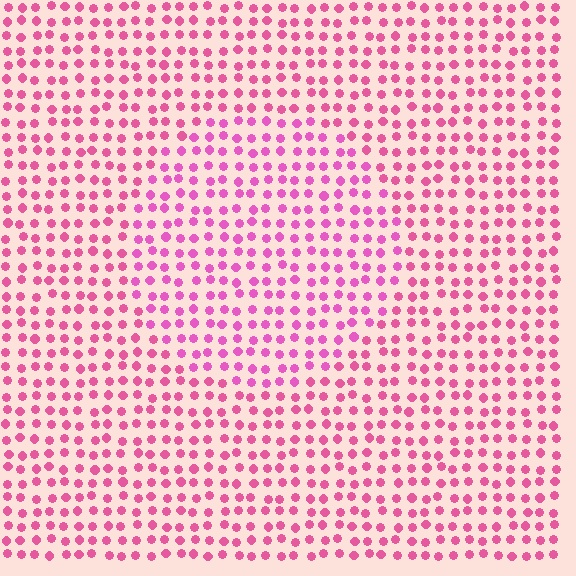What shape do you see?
I see a circle.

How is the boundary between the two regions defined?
The boundary is defined purely by a slight shift in hue (about 17 degrees). Spacing, size, and orientation are identical on both sides.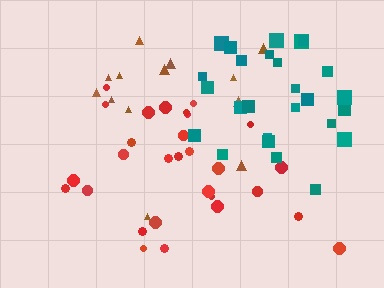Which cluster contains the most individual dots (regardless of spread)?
Red (29).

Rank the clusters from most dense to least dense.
teal, red, brown.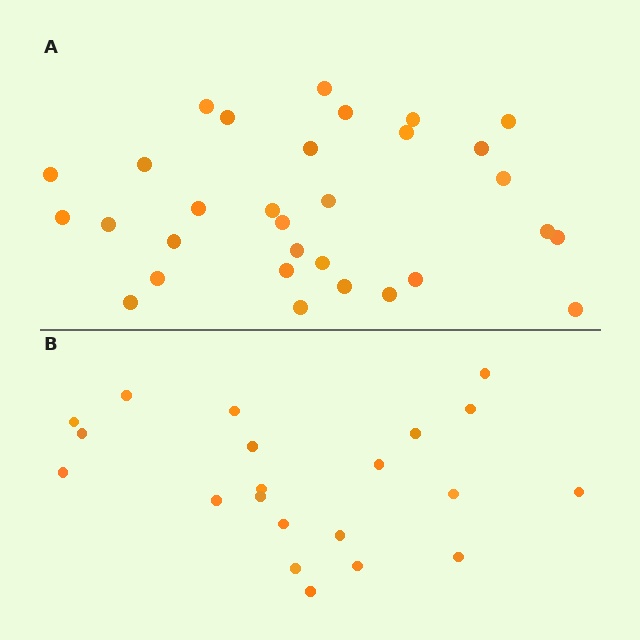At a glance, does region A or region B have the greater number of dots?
Region A (the top region) has more dots.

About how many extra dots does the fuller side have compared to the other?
Region A has roughly 10 or so more dots than region B.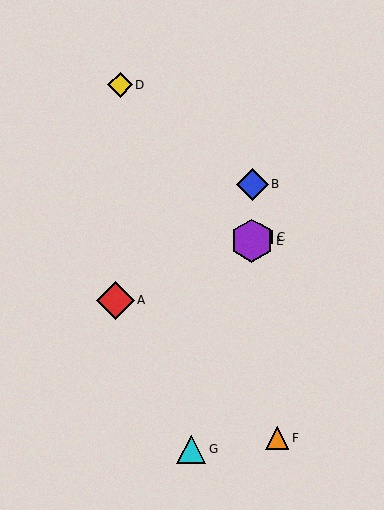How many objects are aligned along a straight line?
3 objects (A, C, E) are aligned along a straight line.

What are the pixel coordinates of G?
Object G is at (191, 449).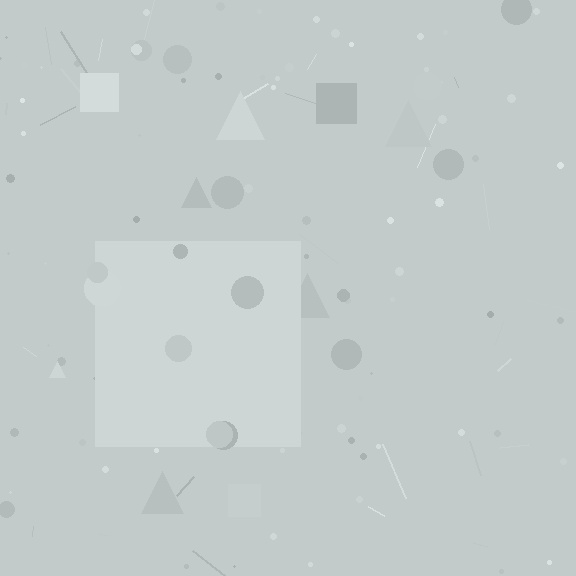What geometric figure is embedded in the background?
A square is embedded in the background.